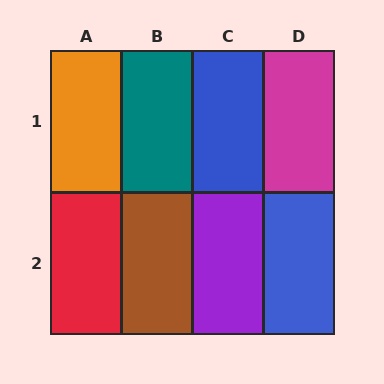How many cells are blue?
2 cells are blue.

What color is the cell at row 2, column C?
Purple.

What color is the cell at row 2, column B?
Brown.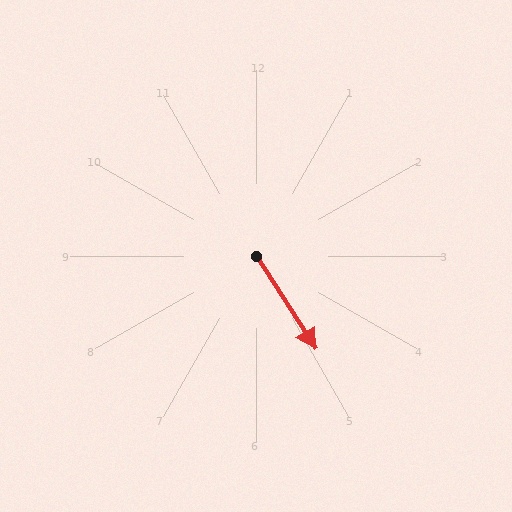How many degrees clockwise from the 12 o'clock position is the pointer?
Approximately 147 degrees.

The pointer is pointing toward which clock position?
Roughly 5 o'clock.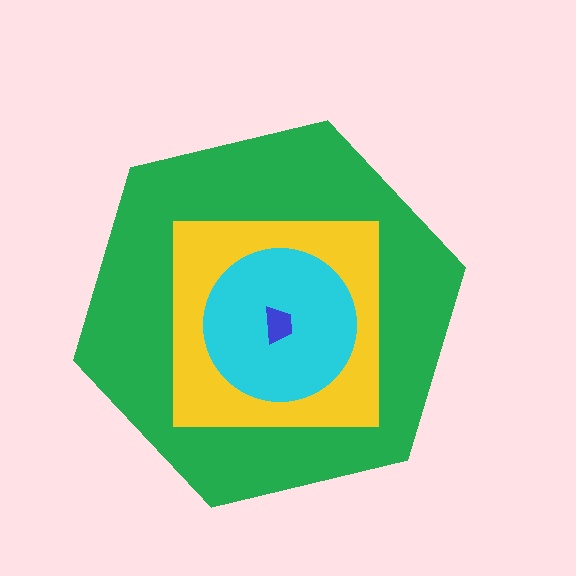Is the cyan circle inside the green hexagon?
Yes.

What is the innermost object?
The blue trapezoid.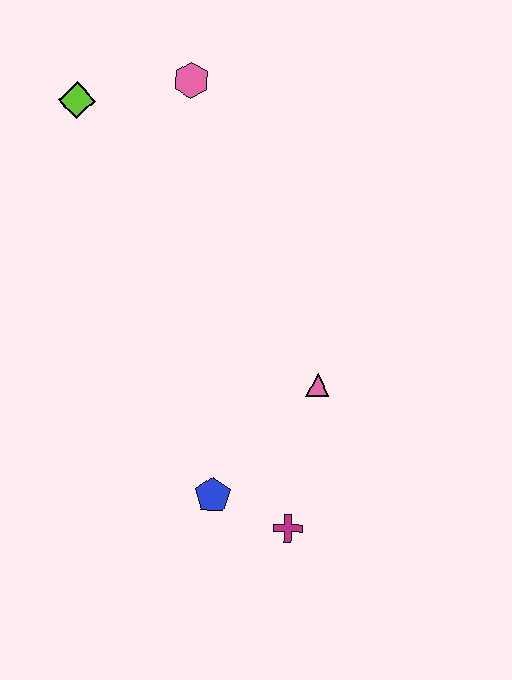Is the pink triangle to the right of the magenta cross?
Yes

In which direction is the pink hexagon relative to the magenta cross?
The pink hexagon is above the magenta cross.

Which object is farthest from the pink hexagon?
The magenta cross is farthest from the pink hexagon.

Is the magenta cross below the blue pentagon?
Yes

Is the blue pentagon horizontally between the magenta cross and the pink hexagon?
Yes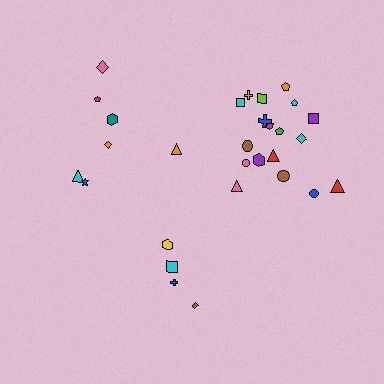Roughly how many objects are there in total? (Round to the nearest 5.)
Roughly 30 objects in total.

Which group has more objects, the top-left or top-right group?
The top-right group.